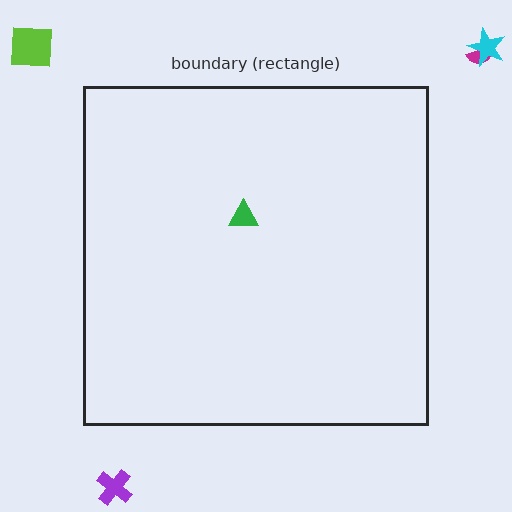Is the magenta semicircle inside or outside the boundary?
Outside.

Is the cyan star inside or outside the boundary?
Outside.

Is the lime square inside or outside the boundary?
Outside.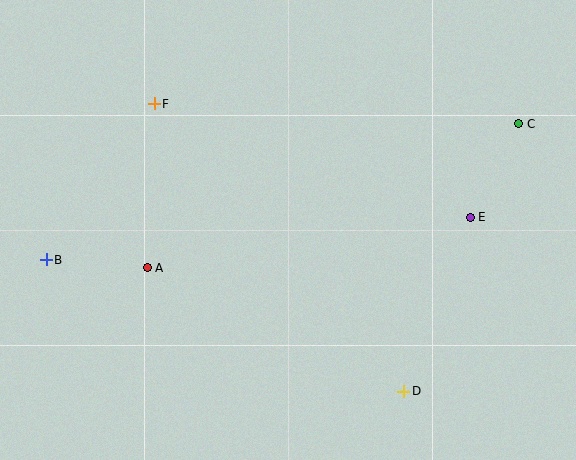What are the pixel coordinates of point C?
Point C is at (519, 124).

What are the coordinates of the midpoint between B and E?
The midpoint between B and E is at (258, 238).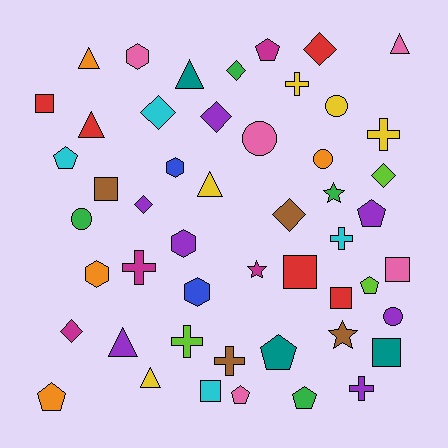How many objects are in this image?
There are 50 objects.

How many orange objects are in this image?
There are 4 orange objects.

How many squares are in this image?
There are 7 squares.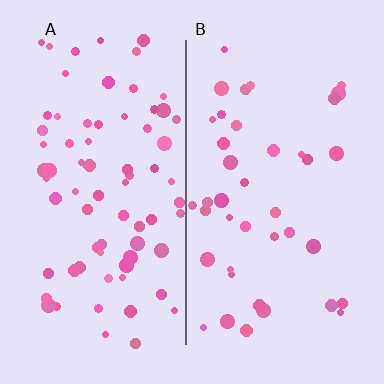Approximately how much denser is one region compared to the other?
Approximately 1.8× — region A over region B.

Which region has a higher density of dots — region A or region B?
A (the left).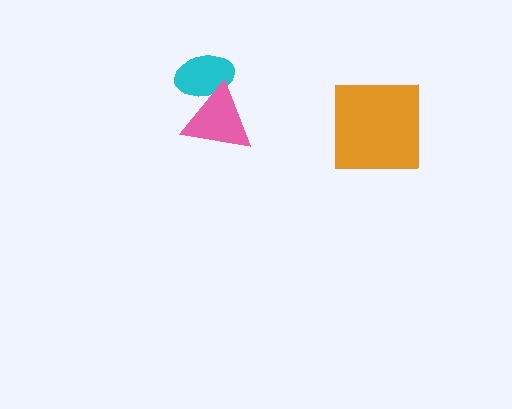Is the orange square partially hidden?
No, no other shape covers it.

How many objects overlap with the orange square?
0 objects overlap with the orange square.